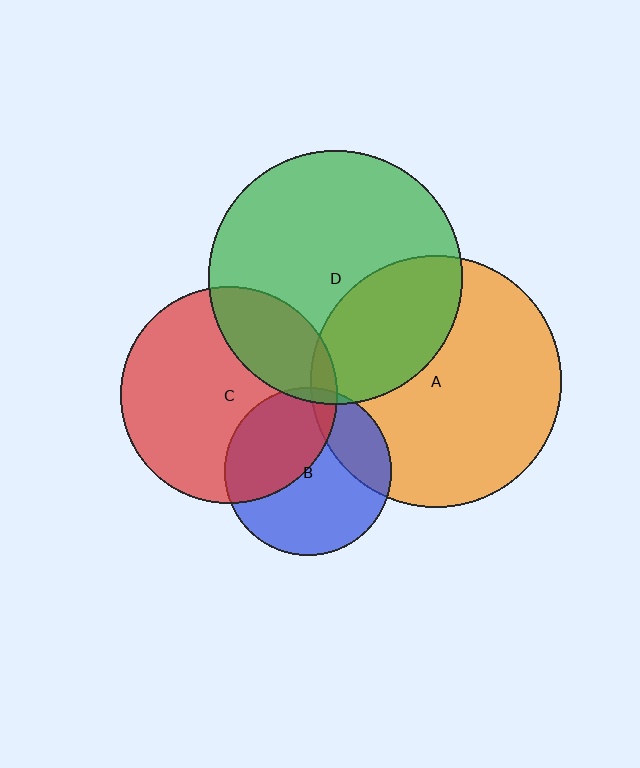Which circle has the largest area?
Circle D (green).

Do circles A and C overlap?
Yes.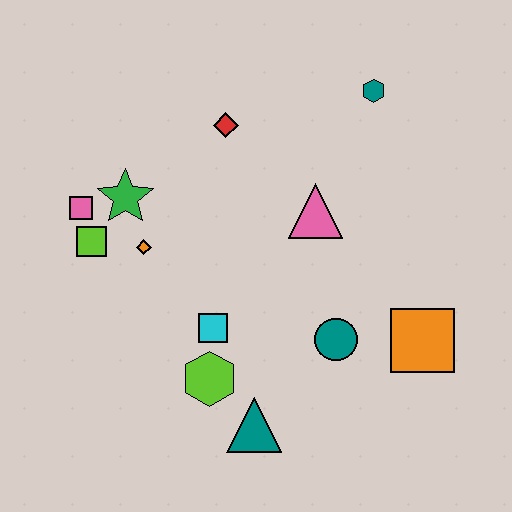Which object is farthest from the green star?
The orange square is farthest from the green star.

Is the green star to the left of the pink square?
No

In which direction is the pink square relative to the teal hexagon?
The pink square is to the left of the teal hexagon.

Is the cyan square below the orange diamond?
Yes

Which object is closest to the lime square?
The pink square is closest to the lime square.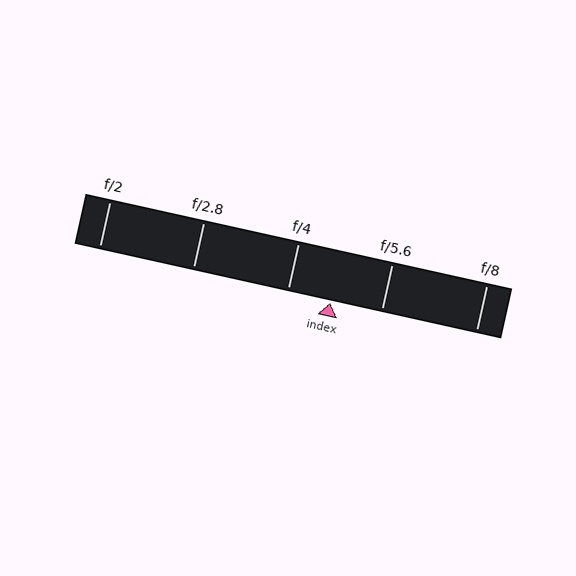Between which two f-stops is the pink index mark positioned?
The index mark is between f/4 and f/5.6.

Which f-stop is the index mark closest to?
The index mark is closest to f/4.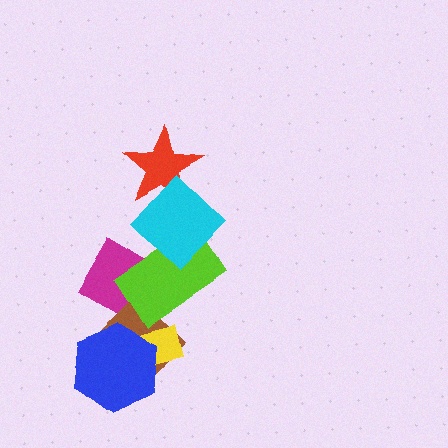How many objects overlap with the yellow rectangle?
2 objects overlap with the yellow rectangle.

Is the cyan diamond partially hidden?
No, no other shape covers it.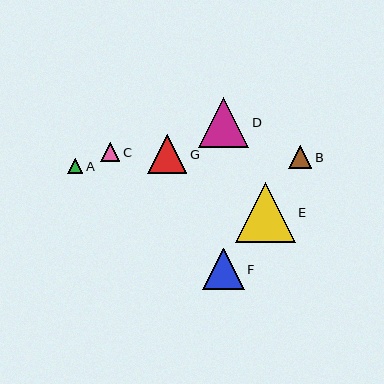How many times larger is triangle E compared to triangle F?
Triangle E is approximately 1.4 times the size of triangle F.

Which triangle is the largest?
Triangle E is the largest with a size of approximately 60 pixels.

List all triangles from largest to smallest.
From largest to smallest: E, D, F, G, B, C, A.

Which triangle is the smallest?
Triangle A is the smallest with a size of approximately 15 pixels.